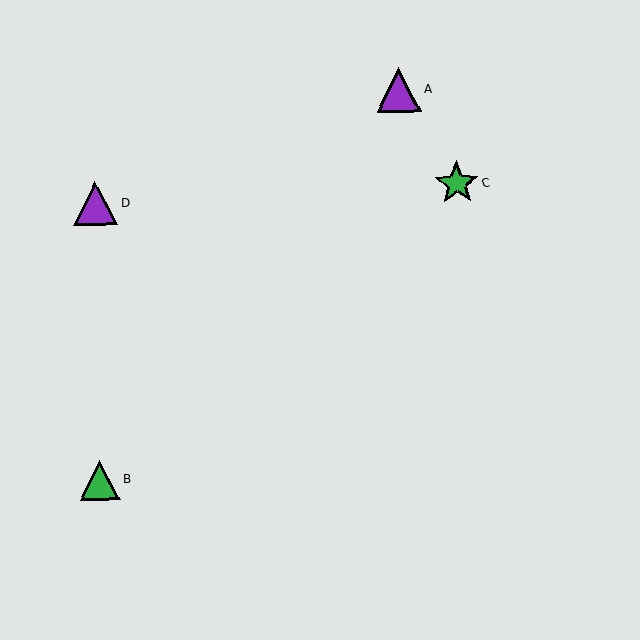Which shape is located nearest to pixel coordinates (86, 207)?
The purple triangle (labeled D) at (96, 203) is nearest to that location.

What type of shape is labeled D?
Shape D is a purple triangle.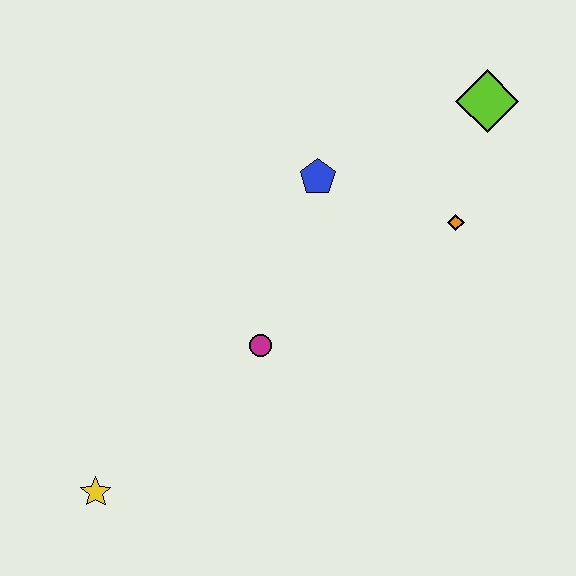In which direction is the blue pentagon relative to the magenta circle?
The blue pentagon is above the magenta circle.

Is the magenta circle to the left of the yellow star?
No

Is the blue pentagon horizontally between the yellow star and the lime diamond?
Yes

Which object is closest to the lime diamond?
The orange diamond is closest to the lime diamond.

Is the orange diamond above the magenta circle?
Yes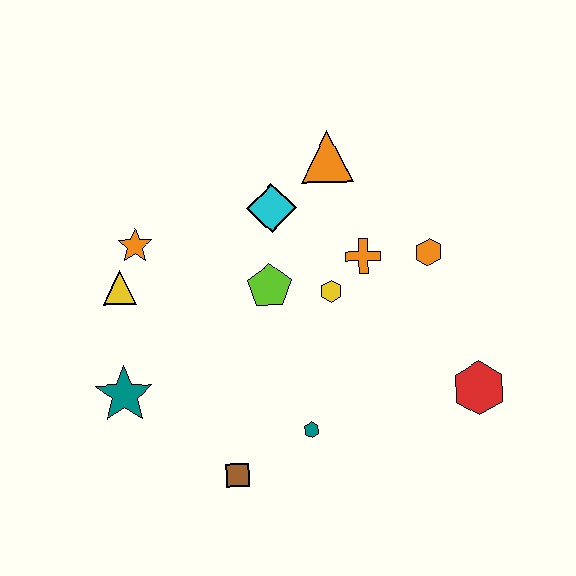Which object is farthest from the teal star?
The red hexagon is farthest from the teal star.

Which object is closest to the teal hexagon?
The brown square is closest to the teal hexagon.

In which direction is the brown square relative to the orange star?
The brown square is below the orange star.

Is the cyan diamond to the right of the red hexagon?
No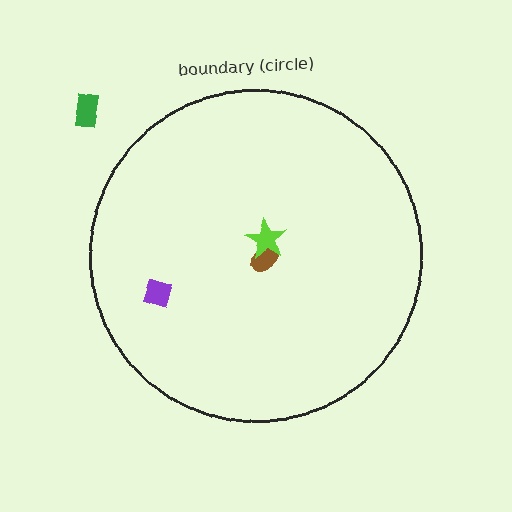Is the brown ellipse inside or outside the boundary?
Inside.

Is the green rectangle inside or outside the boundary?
Outside.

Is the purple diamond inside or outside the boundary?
Inside.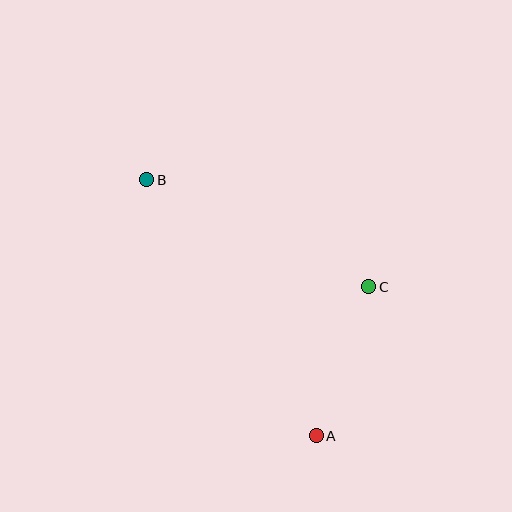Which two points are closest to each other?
Points A and C are closest to each other.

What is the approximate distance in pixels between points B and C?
The distance between B and C is approximately 246 pixels.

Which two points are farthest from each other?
Points A and B are farthest from each other.